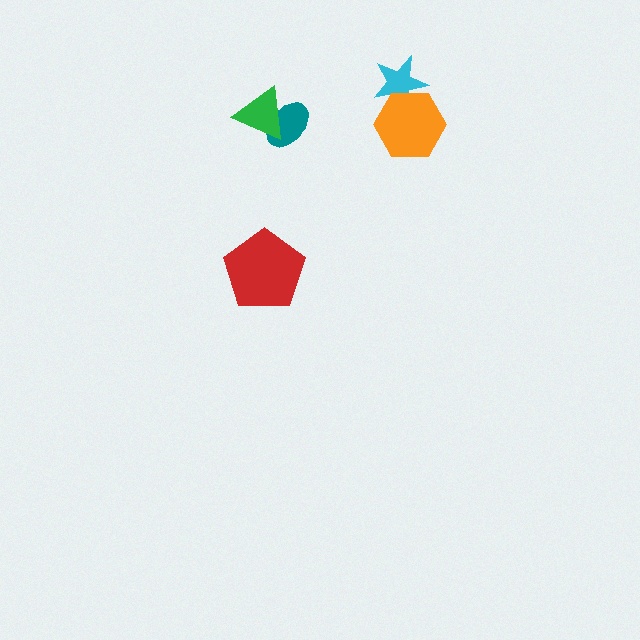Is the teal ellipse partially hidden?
Yes, it is partially covered by another shape.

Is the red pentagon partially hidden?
No, no other shape covers it.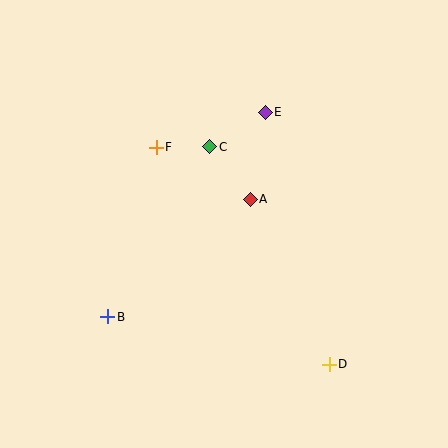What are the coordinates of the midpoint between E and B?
The midpoint between E and B is at (187, 214).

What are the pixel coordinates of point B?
Point B is at (108, 317).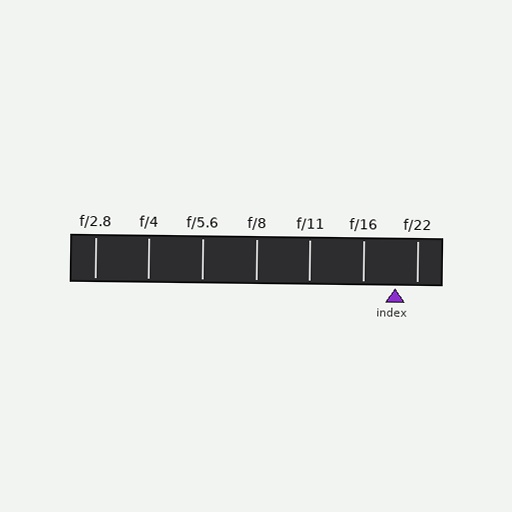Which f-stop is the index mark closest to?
The index mark is closest to f/22.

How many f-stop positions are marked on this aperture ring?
There are 7 f-stop positions marked.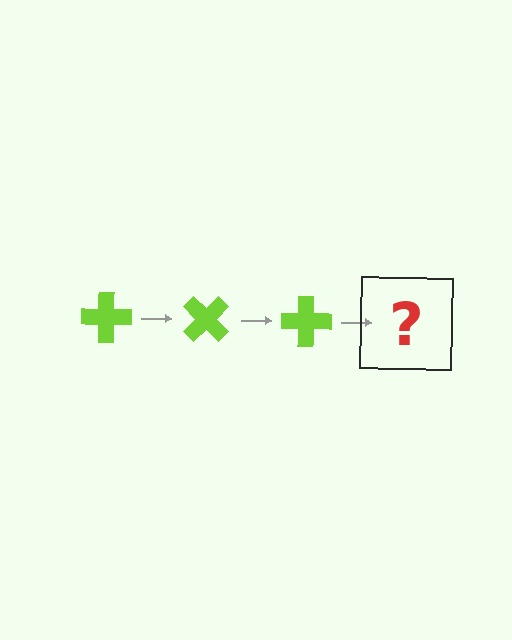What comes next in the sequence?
The next element should be a lime cross rotated 135 degrees.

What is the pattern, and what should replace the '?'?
The pattern is that the cross rotates 45 degrees each step. The '?' should be a lime cross rotated 135 degrees.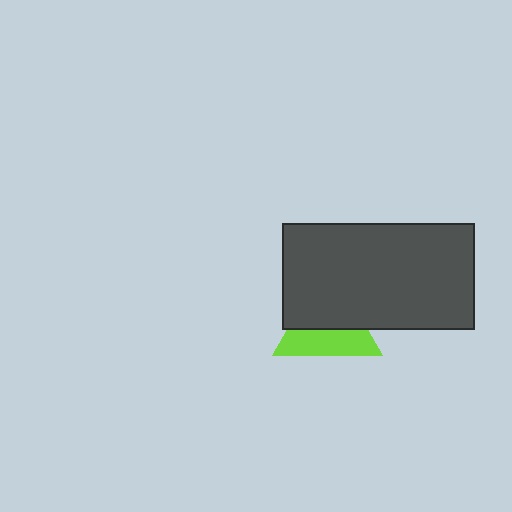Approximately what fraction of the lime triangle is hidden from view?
Roughly 53% of the lime triangle is hidden behind the dark gray rectangle.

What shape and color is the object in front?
The object in front is a dark gray rectangle.